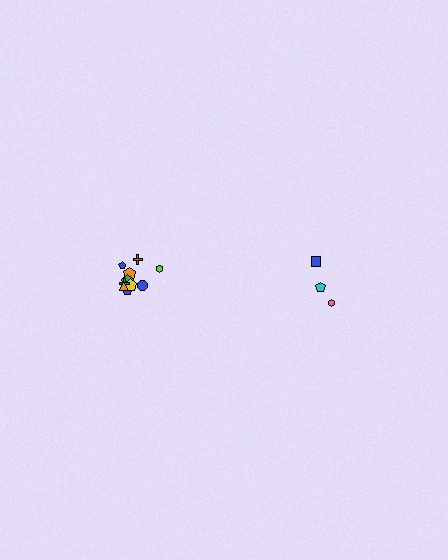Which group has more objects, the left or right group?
The left group.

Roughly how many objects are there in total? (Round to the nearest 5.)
Roughly 15 objects in total.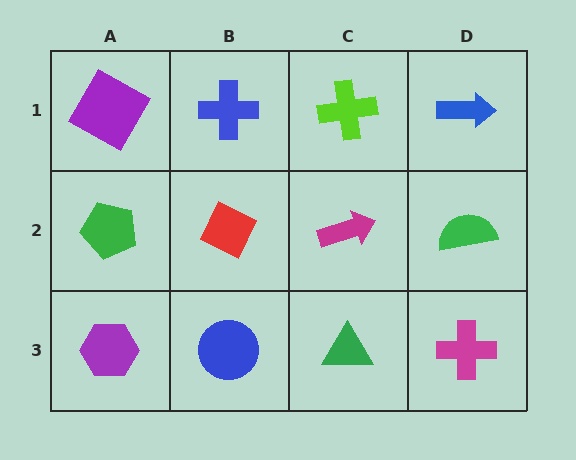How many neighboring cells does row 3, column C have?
3.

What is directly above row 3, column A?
A green pentagon.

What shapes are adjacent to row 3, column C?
A magenta arrow (row 2, column C), a blue circle (row 3, column B), a magenta cross (row 3, column D).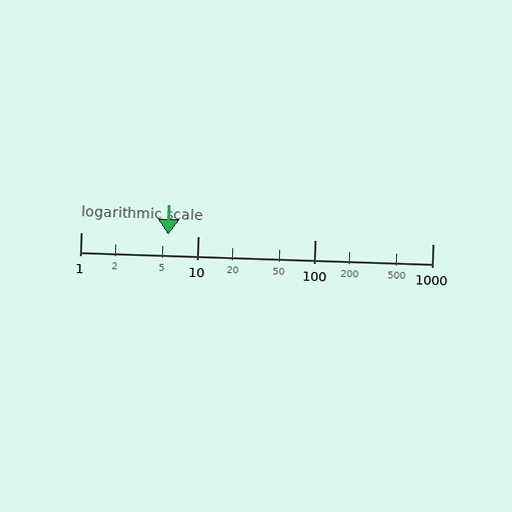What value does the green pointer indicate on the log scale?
The pointer indicates approximately 5.6.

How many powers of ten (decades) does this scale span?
The scale spans 3 decades, from 1 to 1000.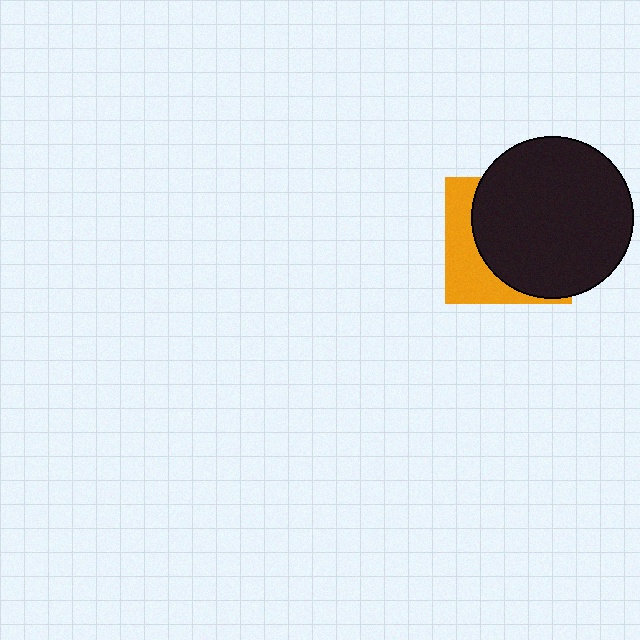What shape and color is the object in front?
The object in front is a black circle.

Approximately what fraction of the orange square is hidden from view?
Roughly 67% of the orange square is hidden behind the black circle.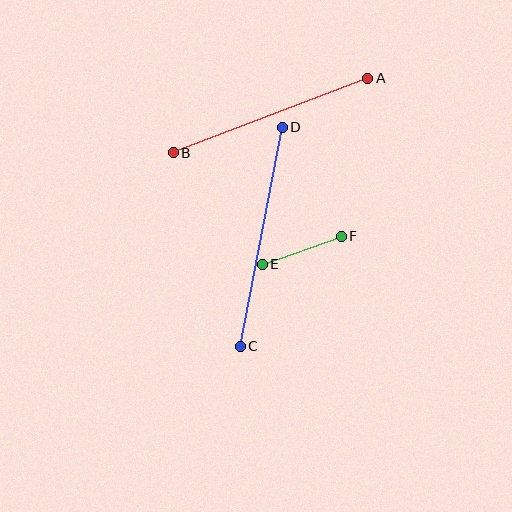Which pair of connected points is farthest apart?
Points C and D are farthest apart.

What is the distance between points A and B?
The distance is approximately 208 pixels.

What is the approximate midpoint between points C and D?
The midpoint is at approximately (261, 237) pixels.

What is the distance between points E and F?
The distance is approximately 84 pixels.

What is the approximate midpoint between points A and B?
The midpoint is at approximately (270, 116) pixels.